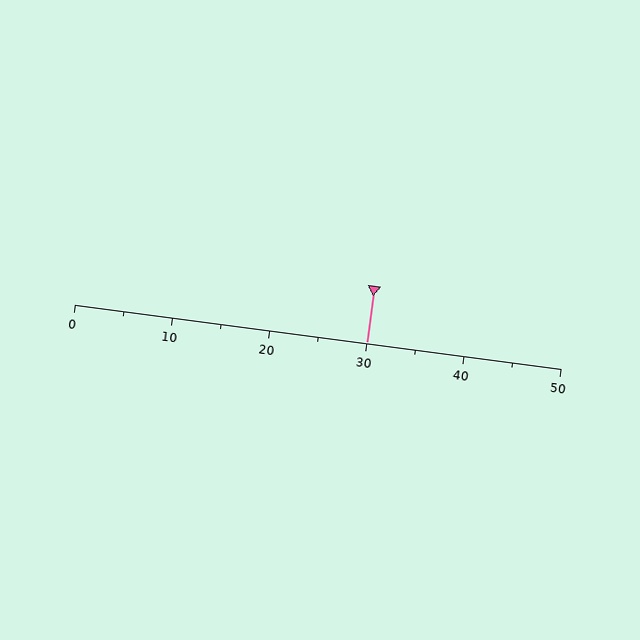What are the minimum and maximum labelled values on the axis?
The axis runs from 0 to 50.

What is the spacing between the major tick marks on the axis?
The major ticks are spaced 10 apart.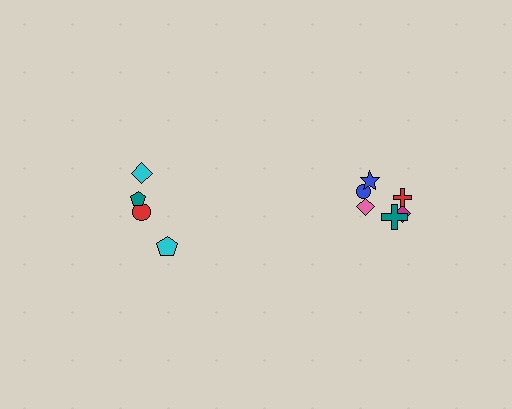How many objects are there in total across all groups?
There are 10 objects.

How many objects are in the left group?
There are 4 objects.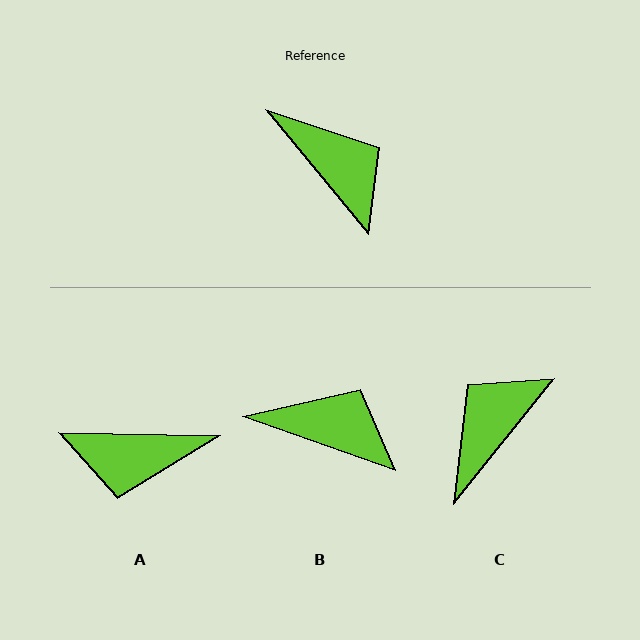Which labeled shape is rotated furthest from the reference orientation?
A, about 131 degrees away.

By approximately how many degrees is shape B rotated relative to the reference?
Approximately 31 degrees counter-clockwise.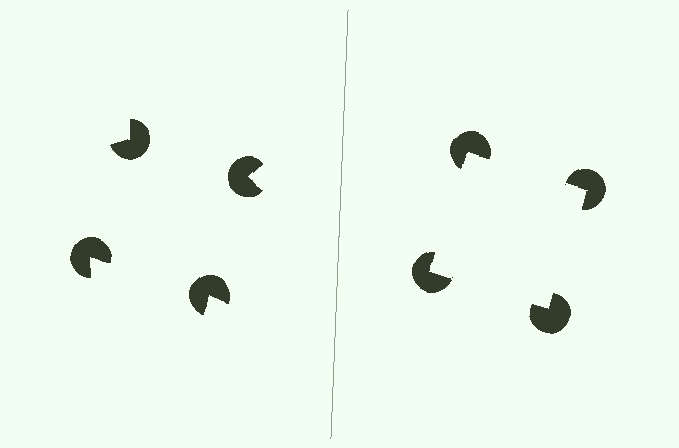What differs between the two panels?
The pac-man discs are positioned identically on both sides; only the wedge orientations differ. On the right they align to a square; on the left they are misaligned.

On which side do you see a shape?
An illusory square appears on the right side. On the left side the wedge cuts are rotated, so no coherent shape forms.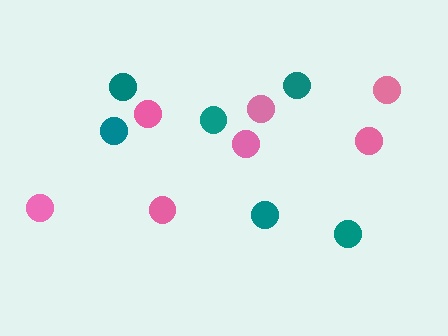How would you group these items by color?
There are 2 groups: one group of pink circles (7) and one group of teal circles (6).